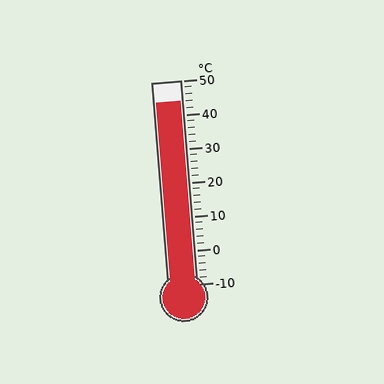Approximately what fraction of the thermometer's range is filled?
The thermometer is filled to approximately 90% of its range.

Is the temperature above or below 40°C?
The temperature is above 40°C.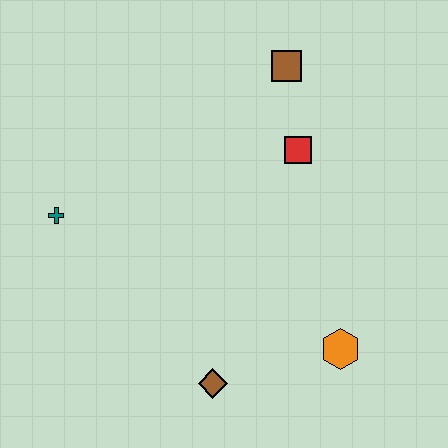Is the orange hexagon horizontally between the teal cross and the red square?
No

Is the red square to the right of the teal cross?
Yes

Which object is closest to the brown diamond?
The orange hexagon is closest to the brown diamond.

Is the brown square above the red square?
Yes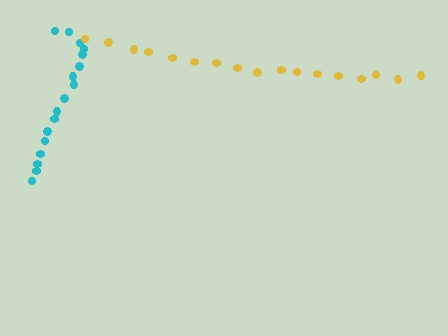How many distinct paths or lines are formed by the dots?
There are 2 distinct paths.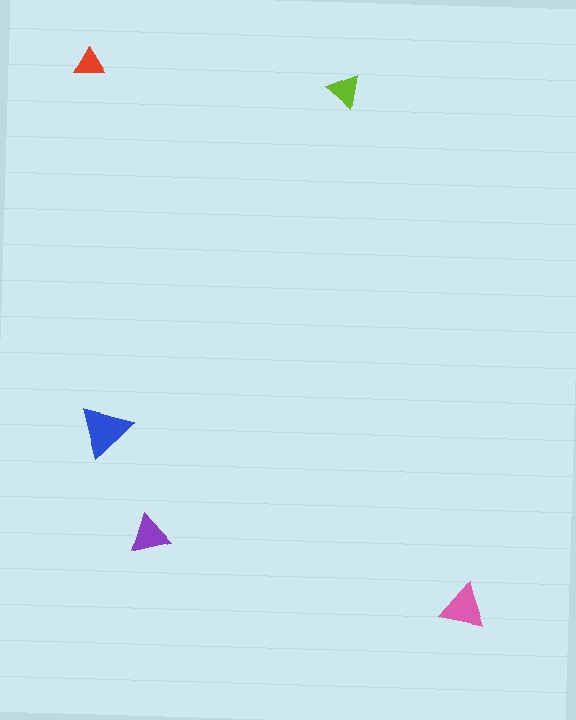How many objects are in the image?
There are 5 objects in the image.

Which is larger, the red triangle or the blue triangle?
The blue one.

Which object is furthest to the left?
The red triangle is leftmost.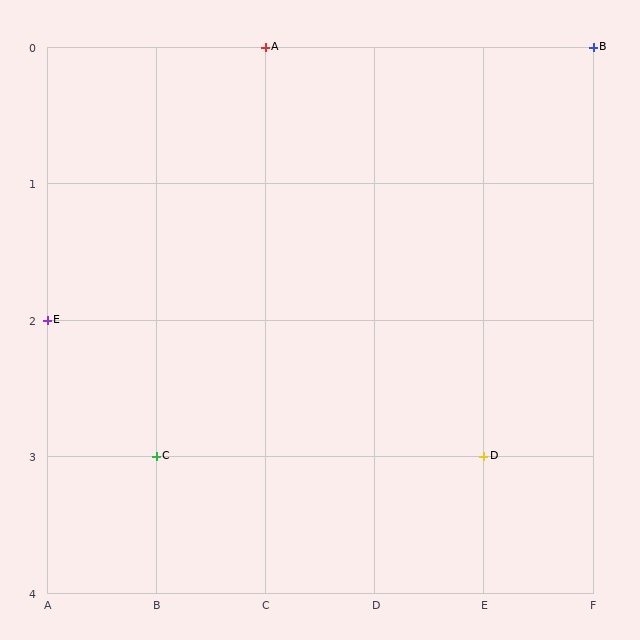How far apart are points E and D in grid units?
Points E and D are 4 columns and 1 row apart (about 4.1 grid units diagonally).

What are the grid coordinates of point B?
Point B is at grid coordinates (F, 0).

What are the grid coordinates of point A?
Point A is at grid coordinates (C, 0).